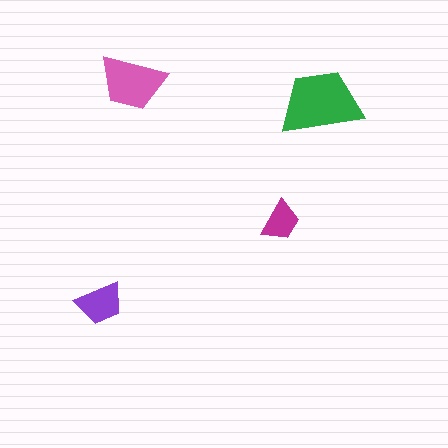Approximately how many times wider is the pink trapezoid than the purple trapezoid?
About 1.5 times wider.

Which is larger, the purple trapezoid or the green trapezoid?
The green one.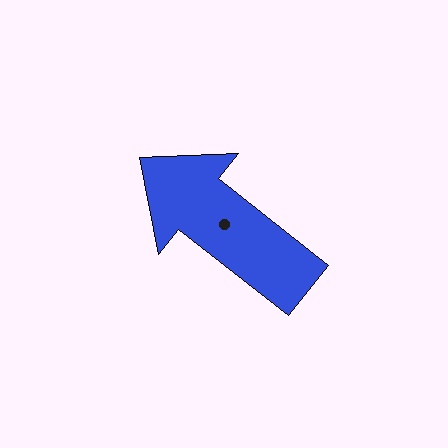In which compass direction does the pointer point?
Northwest.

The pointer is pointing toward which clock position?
Roughly 10 o'clock.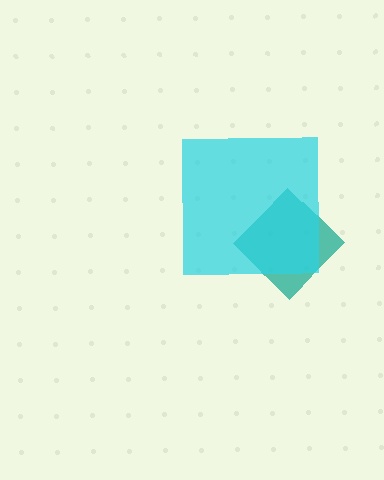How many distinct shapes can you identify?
There are 2 distinct shapes: a teal diamond, a cyan square.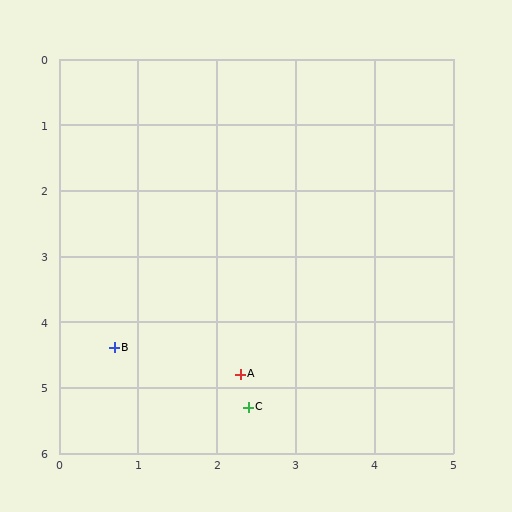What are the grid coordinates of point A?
Point A is at approximately (2.3, 4.8).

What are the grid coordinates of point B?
Point B is at approximately (0.7, 4.4).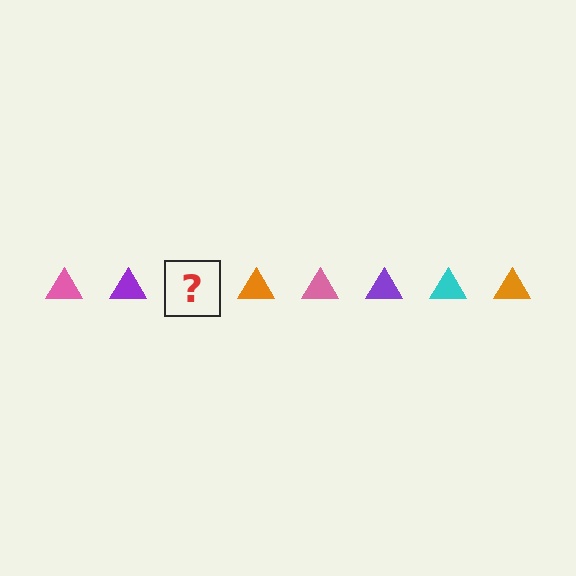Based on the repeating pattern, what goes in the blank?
The blank should be a cyan triangle.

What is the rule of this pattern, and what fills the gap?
The rule is that the pattern cycles through pink, purple, cyan, orange triangles. The gap should be filled with a cyan triangle.